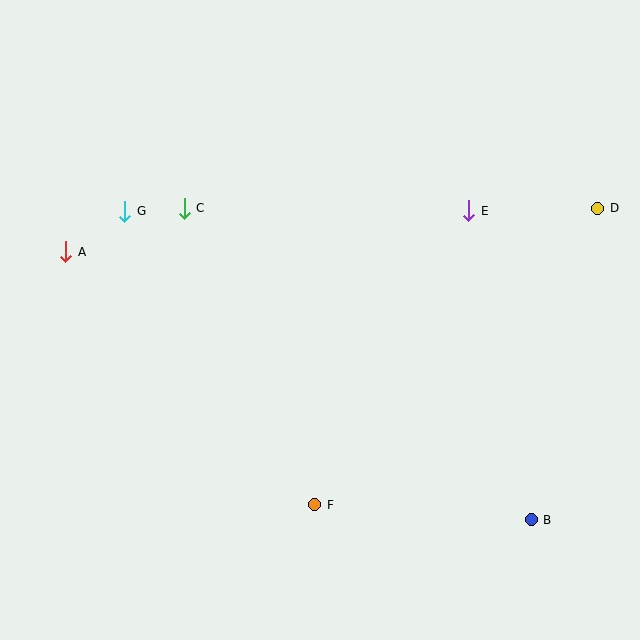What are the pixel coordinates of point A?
Point A is at (66, 252).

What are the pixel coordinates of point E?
Point E is at (469, 211).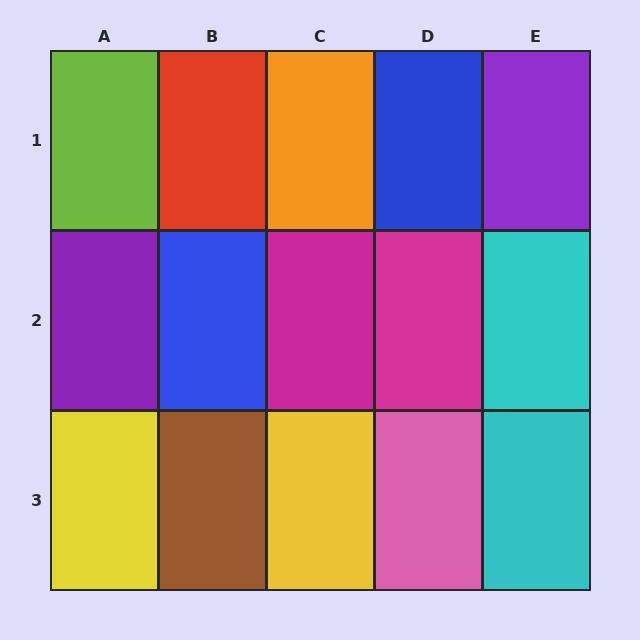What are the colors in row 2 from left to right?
Purple, blue, magenta, magenta, cyan.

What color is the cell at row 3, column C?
Yellow.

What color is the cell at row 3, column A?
Yellow.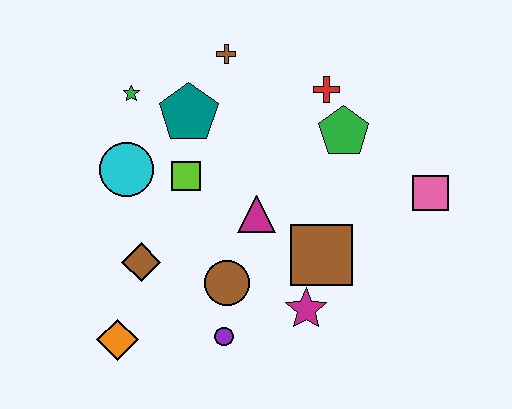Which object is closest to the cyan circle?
The lime square is closest to the cyan circle.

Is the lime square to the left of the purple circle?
Yes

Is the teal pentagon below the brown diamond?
No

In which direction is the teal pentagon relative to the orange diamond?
The teal pentagon is above the orange diamond.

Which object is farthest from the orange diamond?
The pink square is farthest from the orange diamond.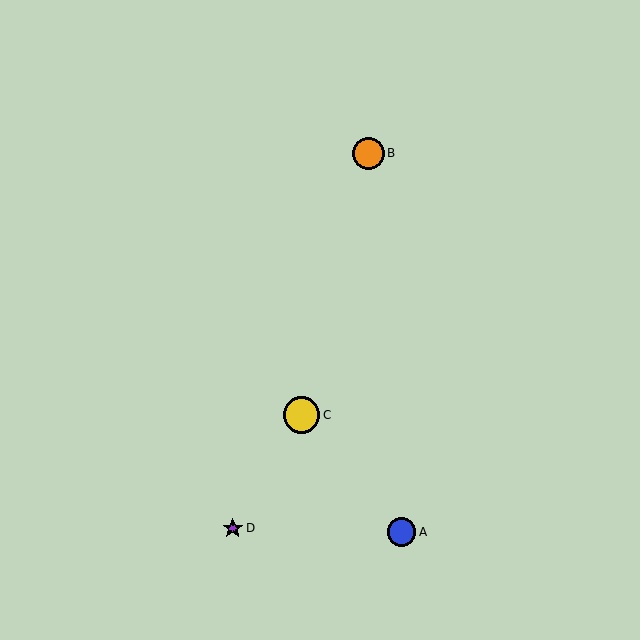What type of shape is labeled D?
Shape D is a purple star.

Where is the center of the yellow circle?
The center of the yellow circle is at (302, 415).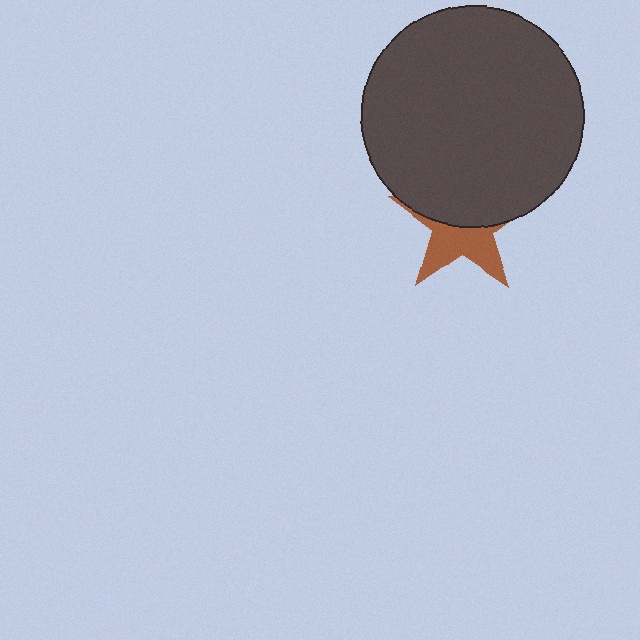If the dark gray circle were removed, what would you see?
You would see the complete brown star.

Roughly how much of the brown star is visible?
About half of it is visible (roughly 45%).